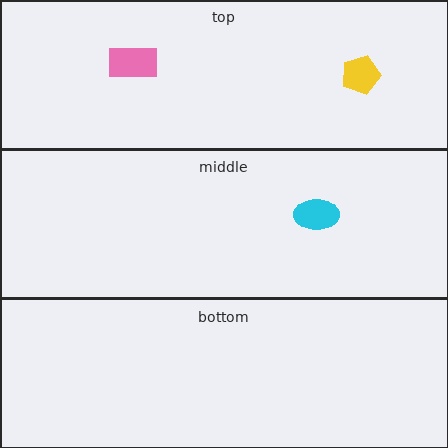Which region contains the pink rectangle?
The top region.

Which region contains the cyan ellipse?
The middle region.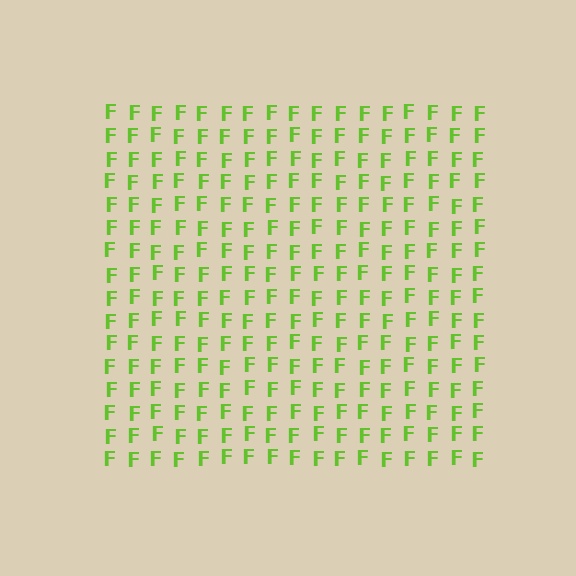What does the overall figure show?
The overall figure shows a square.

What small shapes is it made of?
It is made of small letter F's.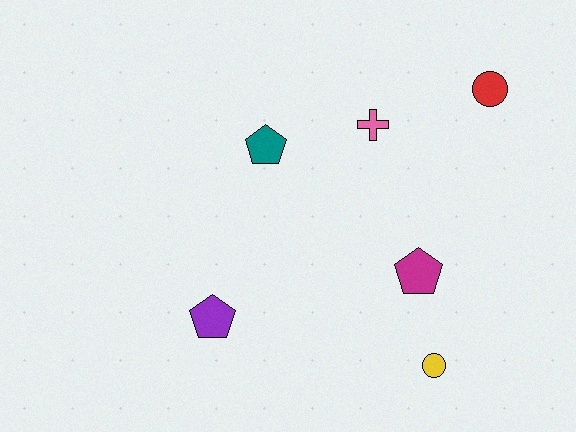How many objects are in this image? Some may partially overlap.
There are 6 objects.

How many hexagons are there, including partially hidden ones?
There are no hexagons.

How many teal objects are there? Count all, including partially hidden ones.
There is 1 teal object.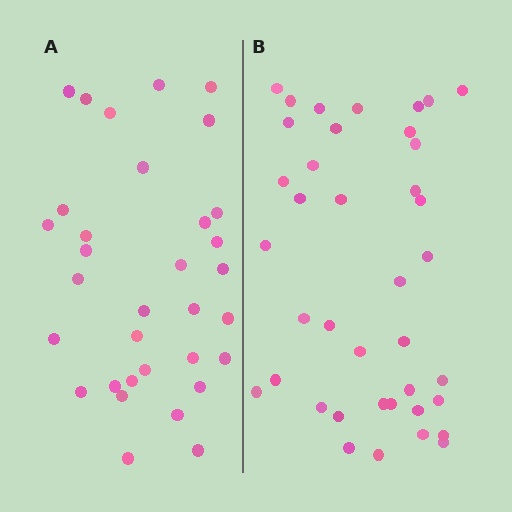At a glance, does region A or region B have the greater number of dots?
Region B (the right region) has more dots.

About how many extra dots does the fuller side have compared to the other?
Region B has about 6 more dots than region A.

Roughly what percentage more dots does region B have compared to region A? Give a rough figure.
About 20% more.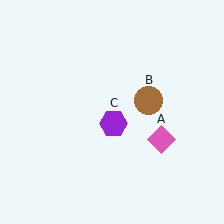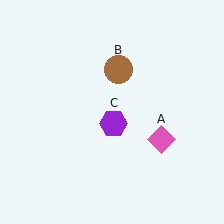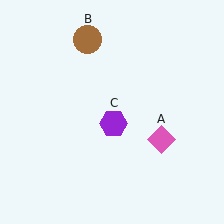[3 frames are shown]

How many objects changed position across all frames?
1 object changed position: brown circle (object B).